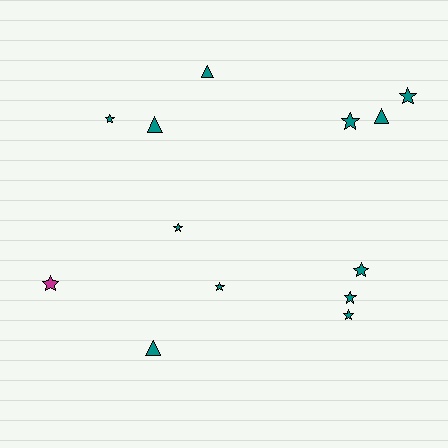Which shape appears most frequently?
Star, with 9 objects.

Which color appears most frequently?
Teal, with 12 objects.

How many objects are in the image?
There are 13 objects.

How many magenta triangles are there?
There are no magenta triangles.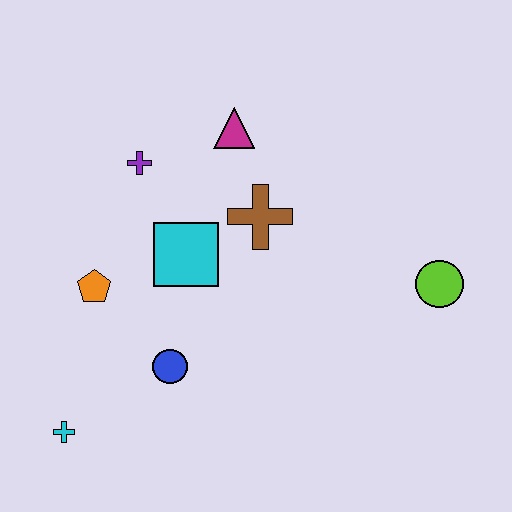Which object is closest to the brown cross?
The cyan square is closest to the brown cross.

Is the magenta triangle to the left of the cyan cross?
No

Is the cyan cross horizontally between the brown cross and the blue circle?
No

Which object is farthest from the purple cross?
The lime circle is farthest from the purple cross.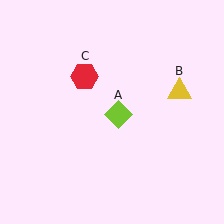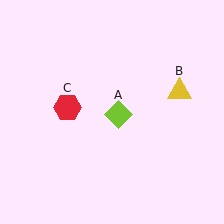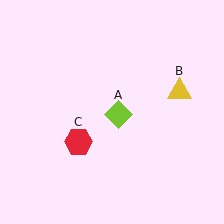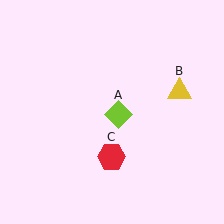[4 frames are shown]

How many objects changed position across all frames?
1 object changed position: red hexagon (object C).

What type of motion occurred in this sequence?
The red hexagon (object C) rotated counterclockwise around the center of the scene.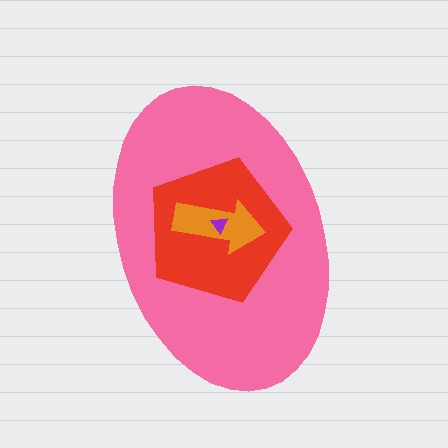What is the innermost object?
The purple triangle.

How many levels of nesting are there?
4.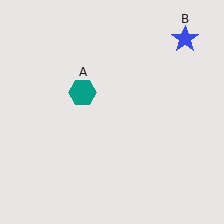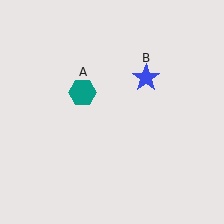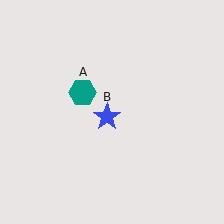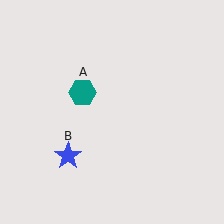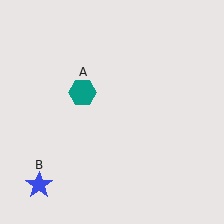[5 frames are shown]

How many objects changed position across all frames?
1 object changed position: blue star (object B).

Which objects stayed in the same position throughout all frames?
Teal hexagon (object A) remained stationary.